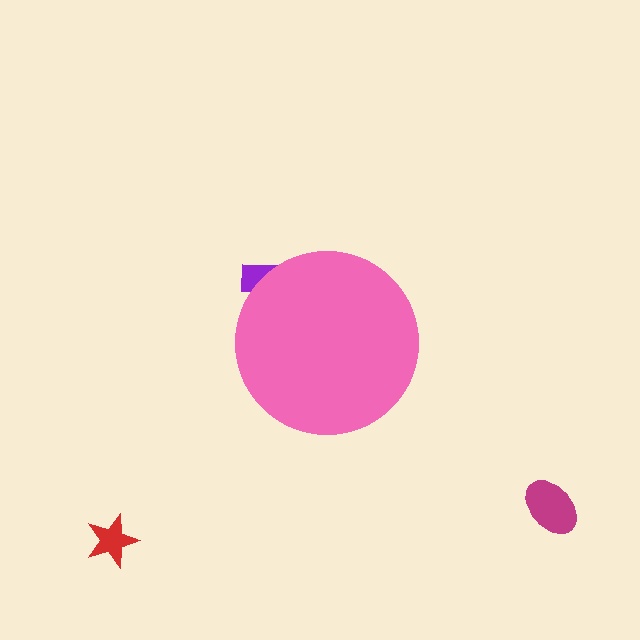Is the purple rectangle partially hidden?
Yes, the purple rectangle is partially hidden behind the pink circle.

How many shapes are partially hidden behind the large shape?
1 shape is partially hidden.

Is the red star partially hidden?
No, the red star is fully visible.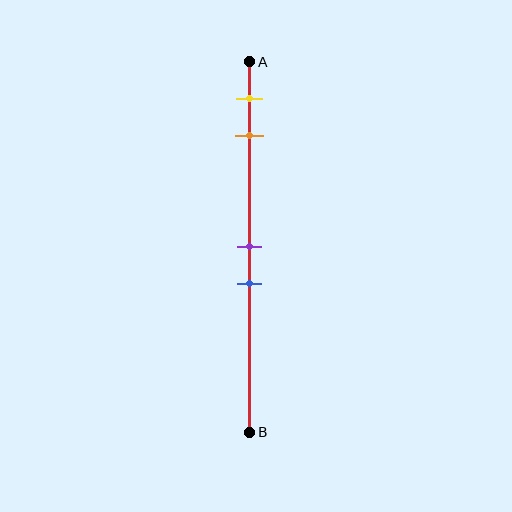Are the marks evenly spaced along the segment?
No, the marks are not evenly spaced.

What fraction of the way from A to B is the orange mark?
The orange mark is approximately 20% (0.2) of the way from A to B.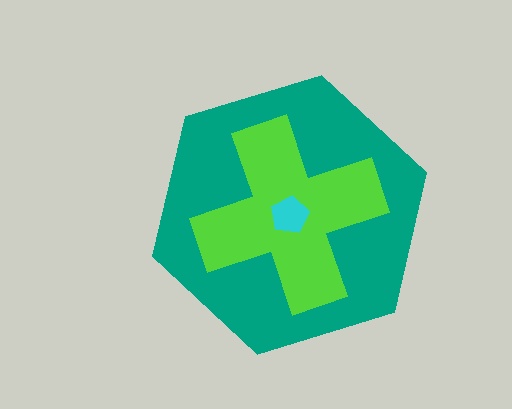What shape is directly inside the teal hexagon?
The lime cross.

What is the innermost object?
The cyan pentagon.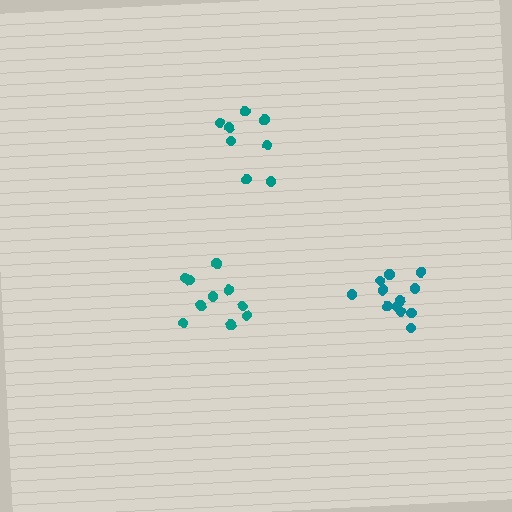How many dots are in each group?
Group 1: 8 dots, Group 2: 10 dots, Group 3: 12 dots (30 total).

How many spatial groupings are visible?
There are 3 spatial groupings.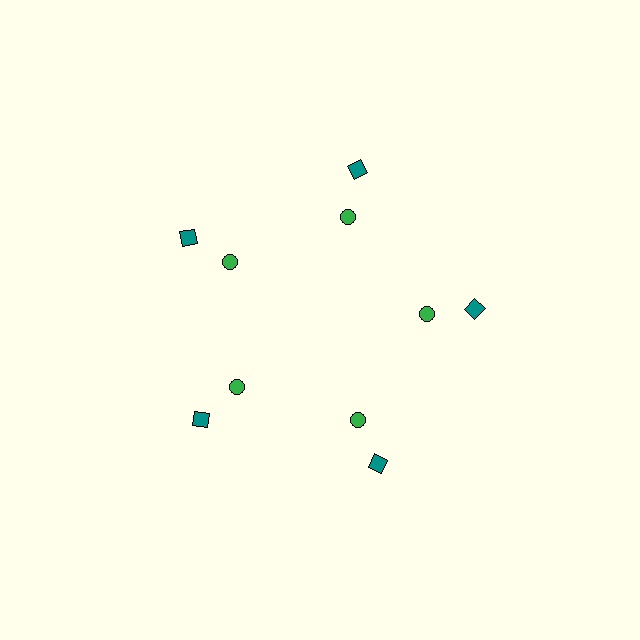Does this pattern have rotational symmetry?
Yes, this pattern has 5-fold rotational symmetry. It looks the same after rotating 72 degrees around the center.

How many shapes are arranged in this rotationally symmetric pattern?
There are 10 shapes, arranged in 5 groups of 2.